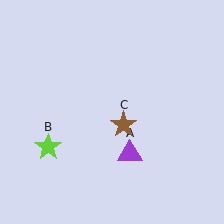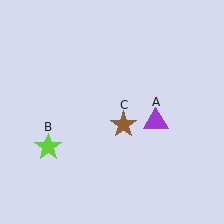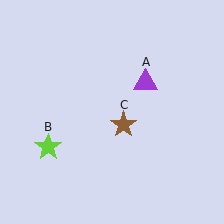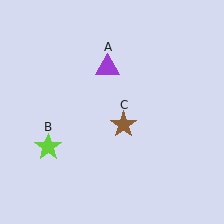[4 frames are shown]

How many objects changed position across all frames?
1 object changed position: purple triangle (object A).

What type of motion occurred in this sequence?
The purple triangle (object A) rotated counterclockwise around the center of the scene.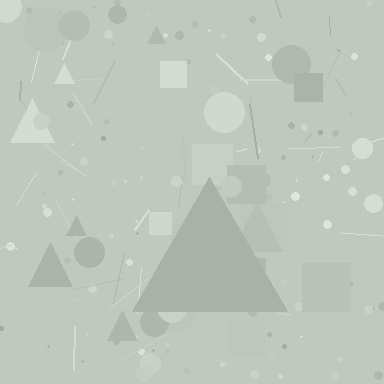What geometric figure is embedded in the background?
A triangle is embedded in the background.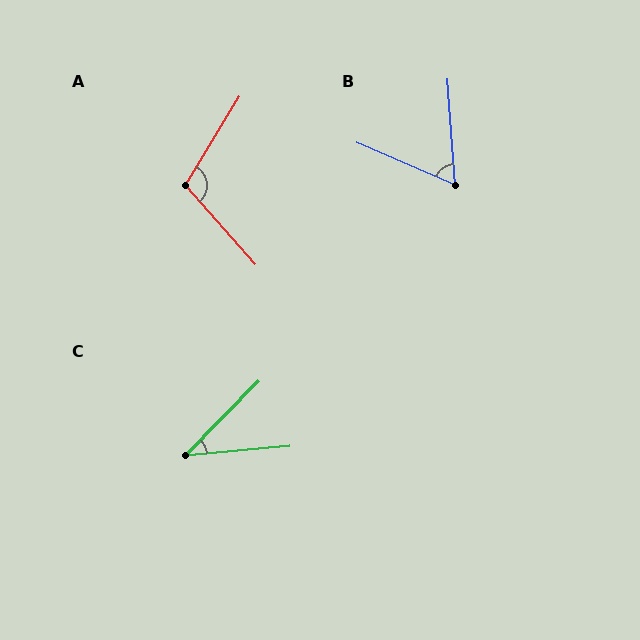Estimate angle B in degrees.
Approximately 62 degrees.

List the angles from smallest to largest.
C (40°), B (62°), A (107°).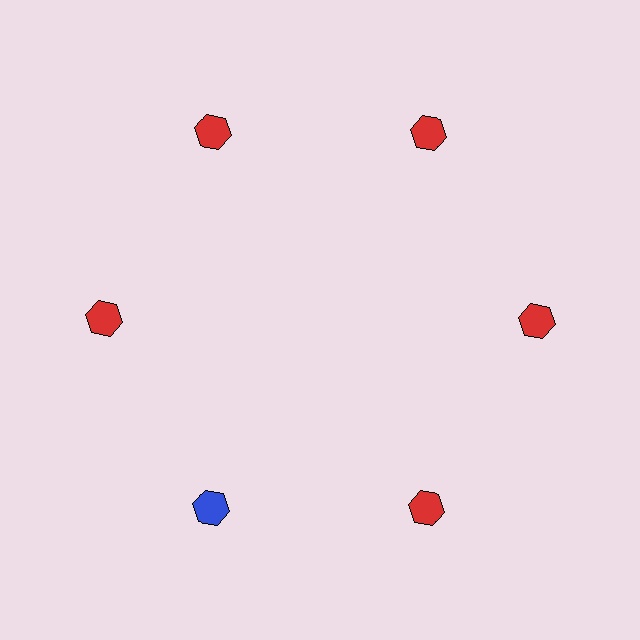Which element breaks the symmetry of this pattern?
The blue hexagon at roughly the 7 o'clock position breaks the symmetry. All other shapes are red hexagons.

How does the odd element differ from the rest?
It has a different color: blue instead of red.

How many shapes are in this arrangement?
There are 6 shapes arranged in a ring pattern.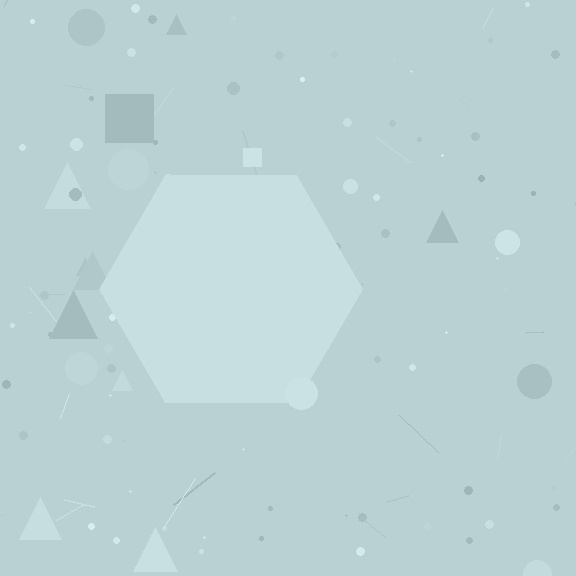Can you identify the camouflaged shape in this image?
The camouflaged shape is a hexagon.